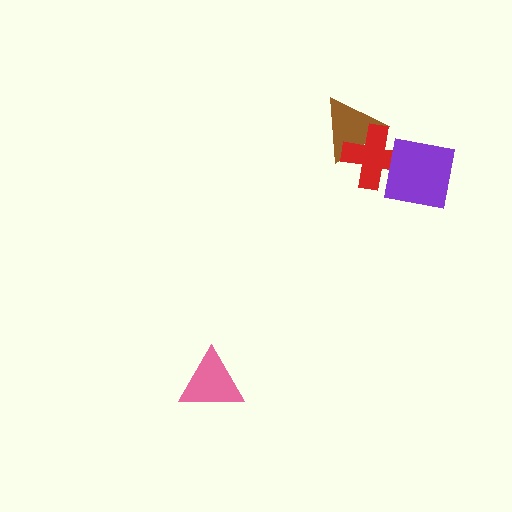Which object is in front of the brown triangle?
The red cross is in front of the brown triangle.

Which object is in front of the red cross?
The purple square is in front of the red cross.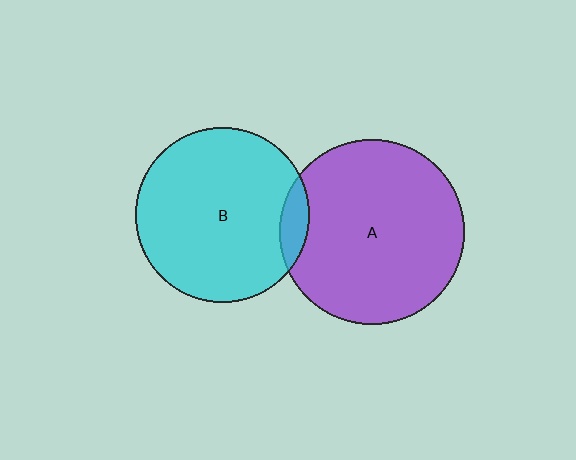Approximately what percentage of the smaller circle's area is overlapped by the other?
Approximately 10%.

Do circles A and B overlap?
Yes.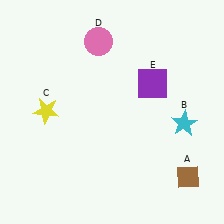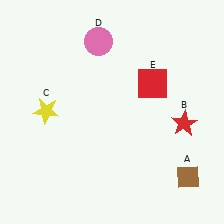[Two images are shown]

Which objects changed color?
B changed from cyan to red. E changed from purple to red.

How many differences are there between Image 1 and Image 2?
There are 2 differences between the two images.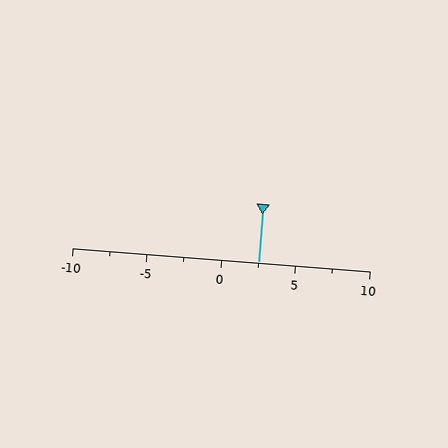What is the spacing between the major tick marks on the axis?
The major ticks are spaced 5 apart.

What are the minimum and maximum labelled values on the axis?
The axis runs from -10 to 10.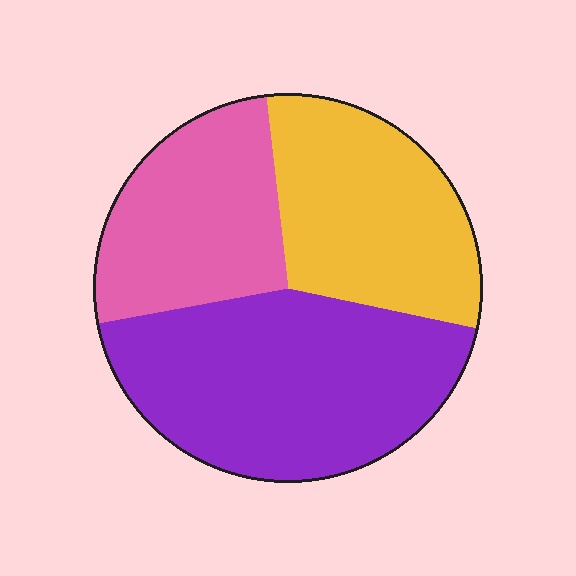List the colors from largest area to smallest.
From largest to smallest: purple, yellow, pink.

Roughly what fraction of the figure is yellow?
Yellow takes up between a quarter and a half of the figure.